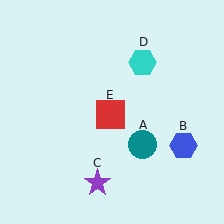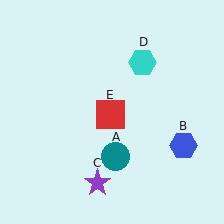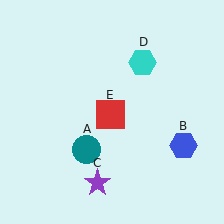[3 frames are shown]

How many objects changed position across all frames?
1 object changed position: teal circle (object A).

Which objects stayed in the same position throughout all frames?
Blue hexagon (object B) and purple star (object C) and cyan hexagon (object D) and red square (object E) remained stationary.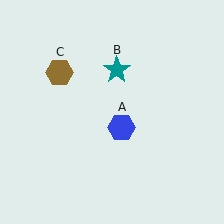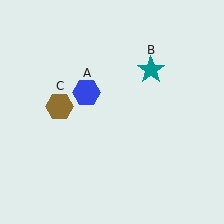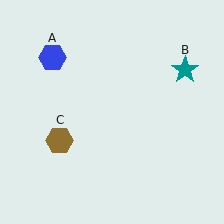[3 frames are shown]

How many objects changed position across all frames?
3 objects changed position: blue hexagon (object A), teal star (object B), brown hexagon (object C).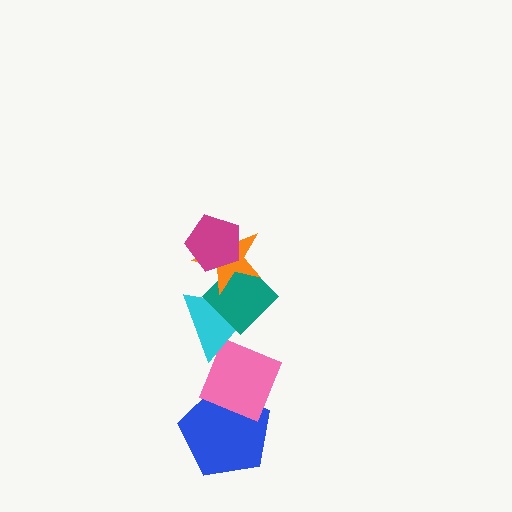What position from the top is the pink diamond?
The pink diamond is 5th from the top.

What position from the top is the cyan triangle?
The cyan triangle is 4th from the top.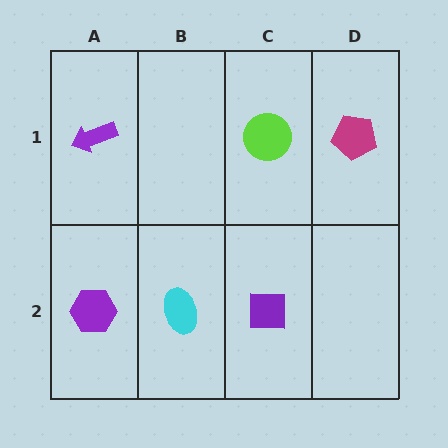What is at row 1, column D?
A magenta pentagon.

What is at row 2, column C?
A purple square.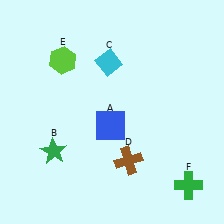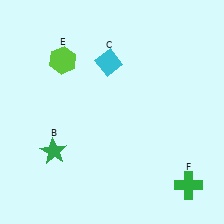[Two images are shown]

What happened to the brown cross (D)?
The brown cross (D) was removed in Image 2. It was in the bottom-right area of Image 1.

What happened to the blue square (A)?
The blue square (A) was removed in Image 2. It was in the bottom-left area of Image 1.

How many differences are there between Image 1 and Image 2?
There are 2 differences between the two images.